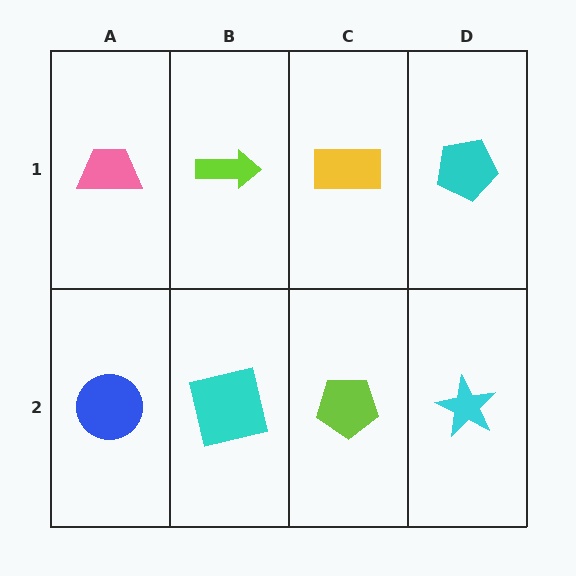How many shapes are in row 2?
4 shapes.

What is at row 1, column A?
A pink trapezoid.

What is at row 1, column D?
A cyan pentagon.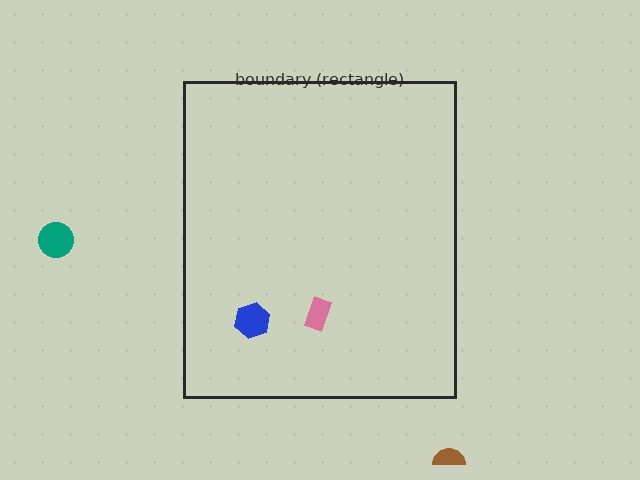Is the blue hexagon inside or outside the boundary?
Inside.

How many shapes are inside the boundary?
2 inside, 2 outside.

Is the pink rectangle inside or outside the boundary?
Inside.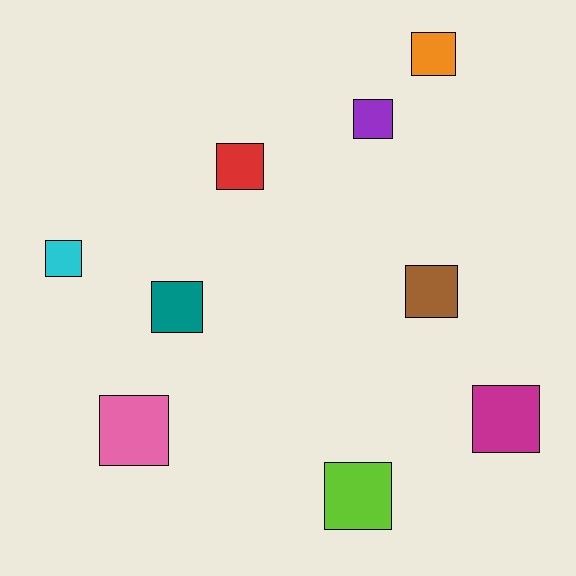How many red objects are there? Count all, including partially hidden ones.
There is 1 red object.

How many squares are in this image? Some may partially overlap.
There are 9 squares.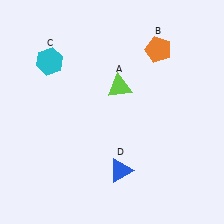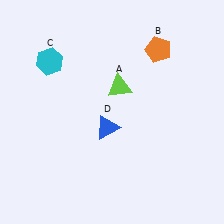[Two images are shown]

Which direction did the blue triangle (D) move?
The blue triangle (D) moved up.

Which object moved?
The blue triangle (D) moved up.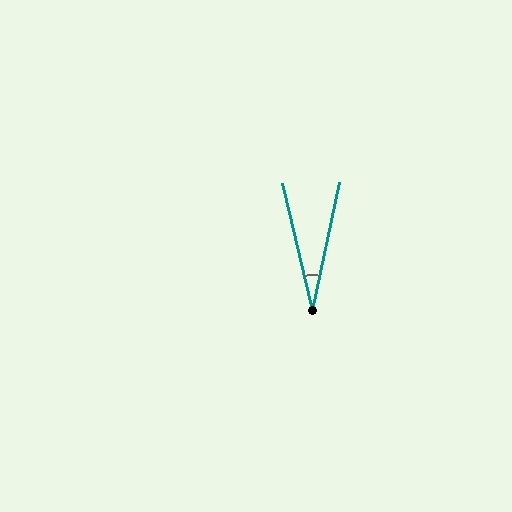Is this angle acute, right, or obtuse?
It is acute.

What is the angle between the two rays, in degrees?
Approximately 26 degrees.